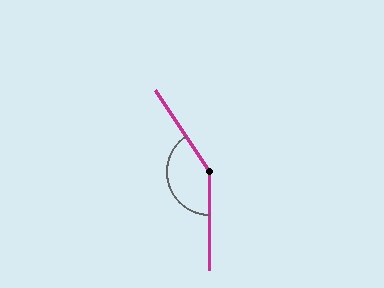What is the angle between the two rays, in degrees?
Approximately 146 degrees.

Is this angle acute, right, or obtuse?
It is obtuse.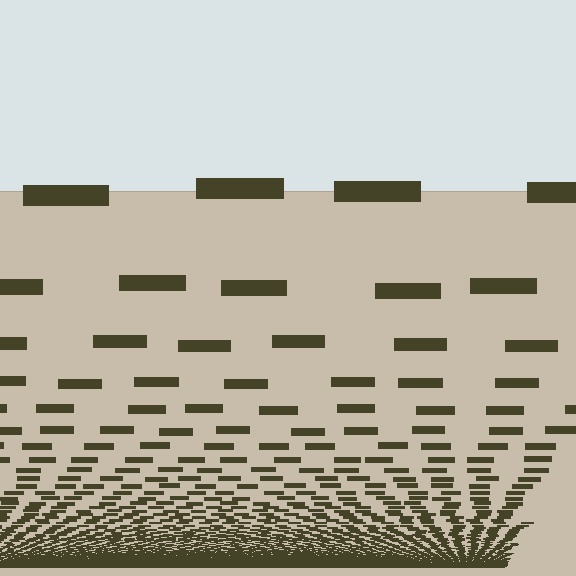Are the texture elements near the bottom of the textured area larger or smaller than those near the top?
Smaller. The gradient is inverted — elements near the bottom are smaller and denser.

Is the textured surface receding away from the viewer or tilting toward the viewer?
The surface appears to tilt toward the viewer. Texture elements get larger and sparser toward the top.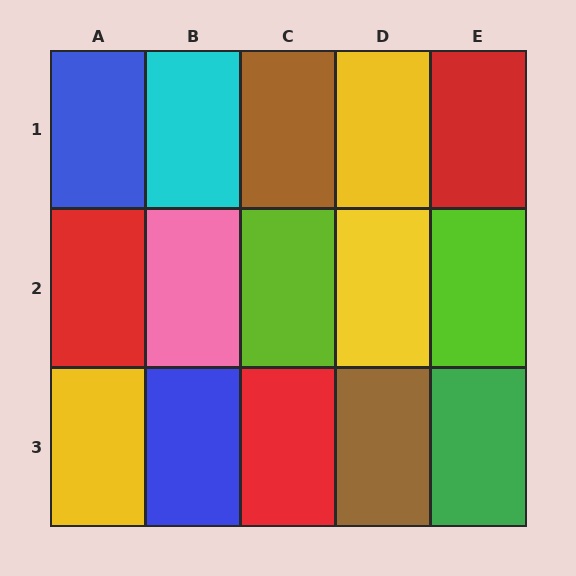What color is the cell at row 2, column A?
Red.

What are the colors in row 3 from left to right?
Yellow, blue, red, brown, green.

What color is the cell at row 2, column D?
Yellow.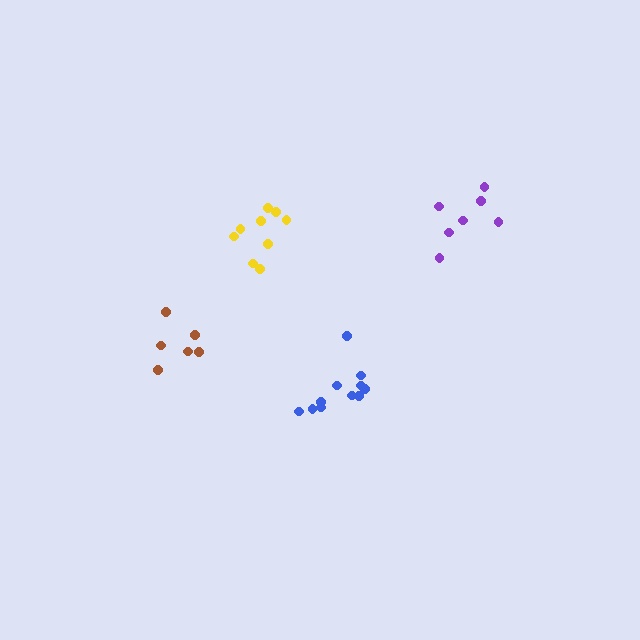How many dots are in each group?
Group 1: 11 dots, Group 2: 9 dots, Group 3: 7 dots, Group 4: 6 dots (33 total).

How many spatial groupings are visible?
There are 4 spatial groupings.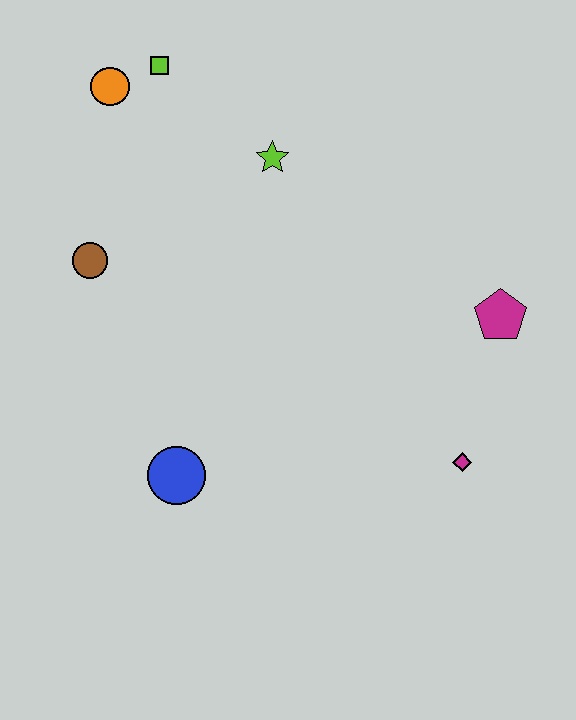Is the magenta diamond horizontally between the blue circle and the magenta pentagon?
Yes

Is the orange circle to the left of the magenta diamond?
Yes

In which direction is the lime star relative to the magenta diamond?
The lime star is above the magenta diamond.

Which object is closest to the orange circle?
The lime square is closest to the orange circle.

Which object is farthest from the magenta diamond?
The orange circle is farthest from the magenta diamond.